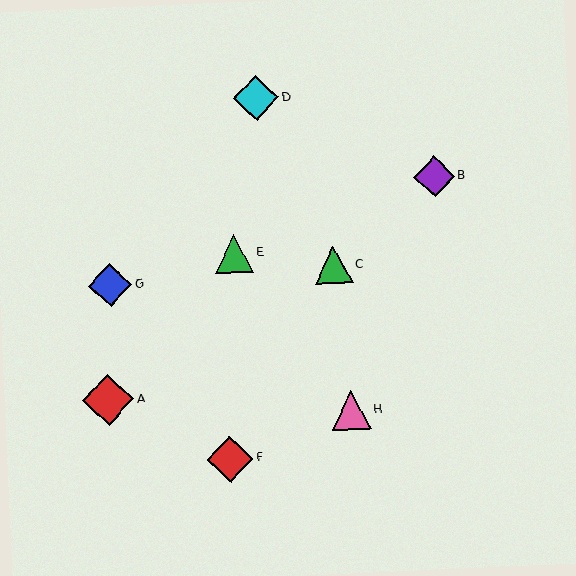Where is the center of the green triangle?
The center of the green triangle is at (334, 265).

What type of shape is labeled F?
Shape F is a red diamond.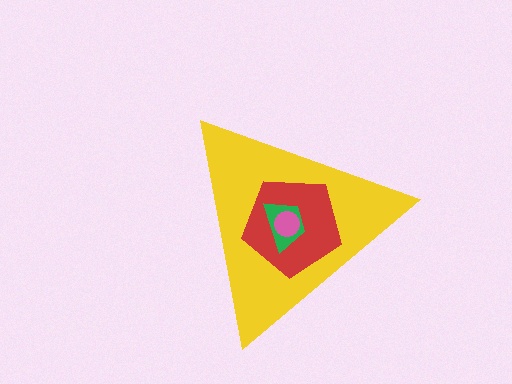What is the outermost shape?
The yellow triangle.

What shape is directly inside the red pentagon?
The green trapezoid.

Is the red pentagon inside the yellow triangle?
Yes.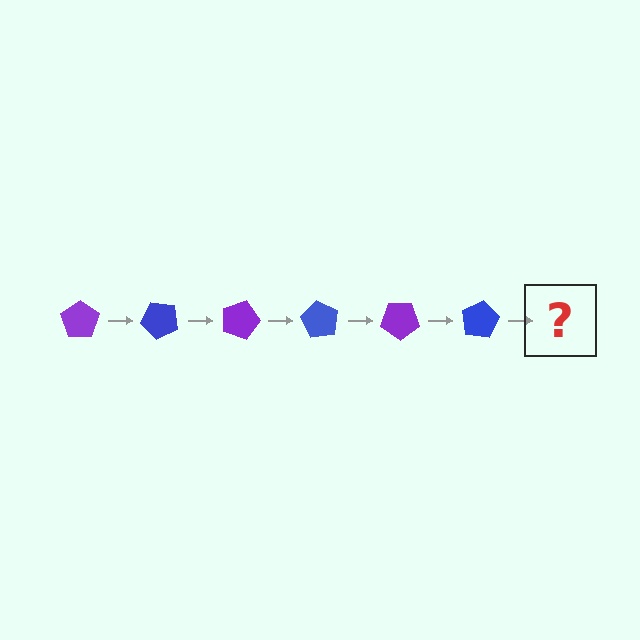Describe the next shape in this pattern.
It should be a purple pentagon, rotated 270 degrees from the start.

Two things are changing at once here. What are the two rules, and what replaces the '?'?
The two rules are that it rotates 45 degrees each step and the color cycles through purple and blue. The '?' should be a purple pentagon, rotated 270 degrees from the start.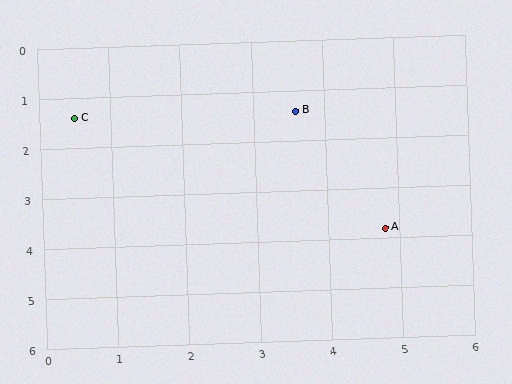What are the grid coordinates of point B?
Point B is at approximately (3.6, 1.4).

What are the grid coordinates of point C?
Point C is at approximately (0.5, 1.4).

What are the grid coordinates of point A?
Point A is at approximately (4.8, 3.8).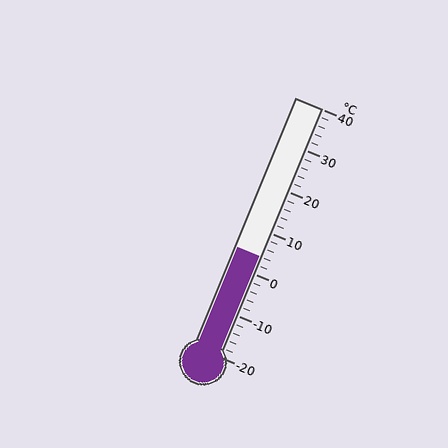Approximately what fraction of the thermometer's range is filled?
The thermometer is filled to approximately 40% of its range.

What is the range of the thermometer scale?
The thermometer scale ranges from -20°C to 40°C.